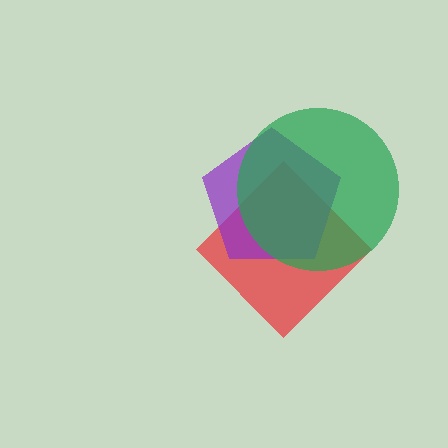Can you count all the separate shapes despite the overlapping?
Yes, there are 3 separate shapes.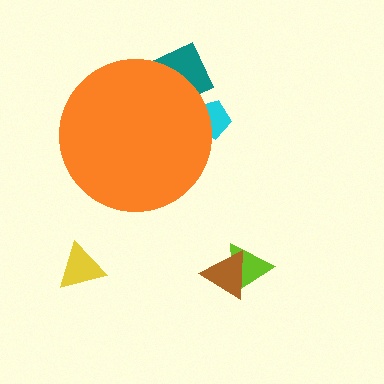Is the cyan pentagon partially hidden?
Yes, the cyan pentagon is partially hidden behind the orange circle.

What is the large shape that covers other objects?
An orange circle.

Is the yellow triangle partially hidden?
No, the yellow triangle is fully visible.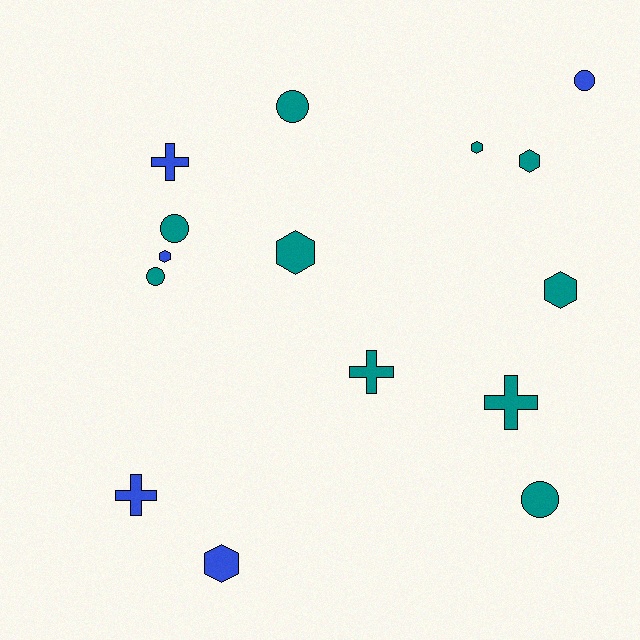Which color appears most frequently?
Teal, with 10 objects.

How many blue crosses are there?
There are 2 blue crosses.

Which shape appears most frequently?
Hexagon, with 6 objects.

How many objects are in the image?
There are 15 objects.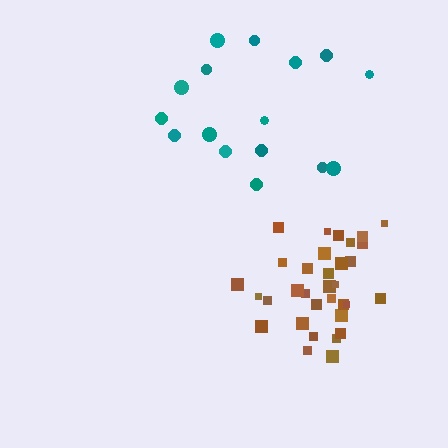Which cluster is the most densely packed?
Brown.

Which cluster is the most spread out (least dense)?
Teal.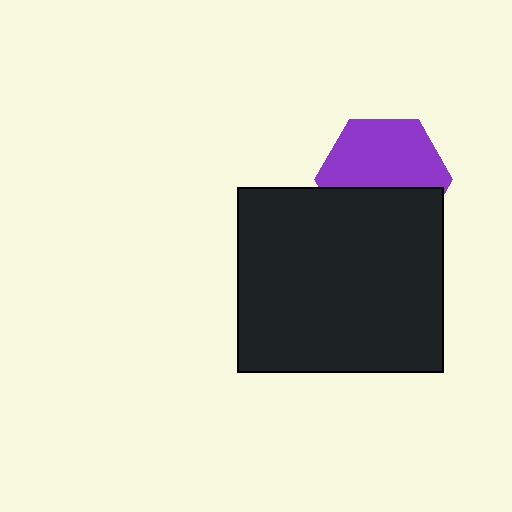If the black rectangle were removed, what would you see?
You would see the complete purple hexagon.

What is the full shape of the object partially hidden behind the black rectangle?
The partially hidden object is a purple hexagon.